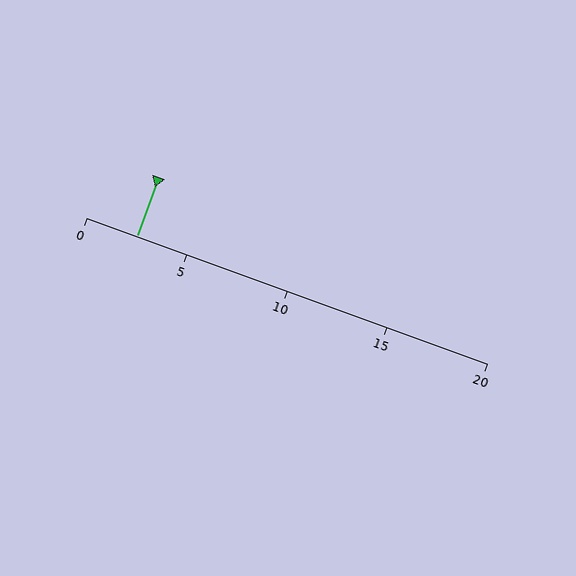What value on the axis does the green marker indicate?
The marker indicates approximately 2.5.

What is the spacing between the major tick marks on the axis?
The major ticks are spaced 5 apart.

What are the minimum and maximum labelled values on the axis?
The axis runs from 0 to 20.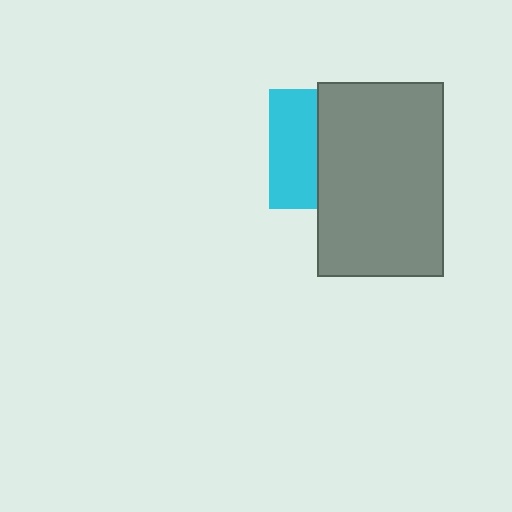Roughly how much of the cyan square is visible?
A small part of it is visible (roughly 40%).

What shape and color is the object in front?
The object in front is a gray rectangle.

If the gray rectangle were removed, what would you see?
You would see the complete cyan square.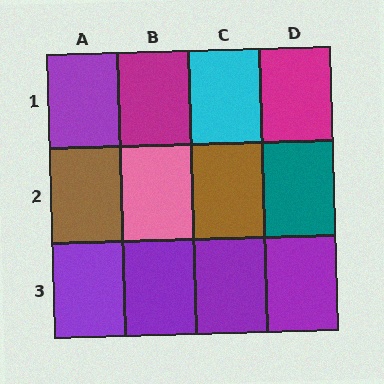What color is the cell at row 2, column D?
Teal.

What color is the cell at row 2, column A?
Brown.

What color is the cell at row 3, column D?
Purple.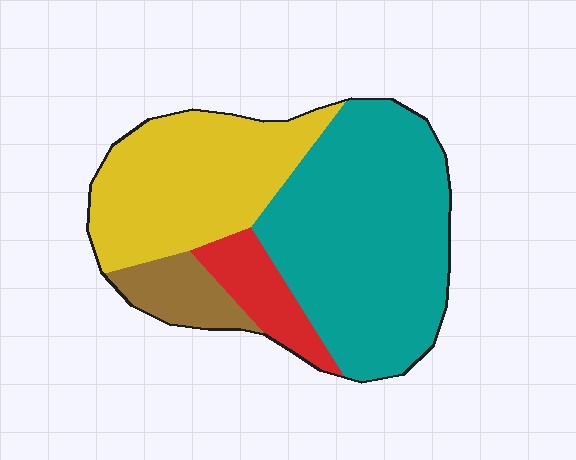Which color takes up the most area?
Teal, at roughly 50%.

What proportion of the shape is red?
Red covers around 10% of the shape.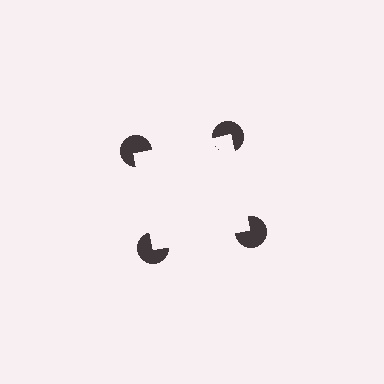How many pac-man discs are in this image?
There are 4 — one at each vertex of the illusory square.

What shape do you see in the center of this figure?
An illusory square — its edges are inferred from the aligned wedge cuts in the pac-man discs, not physically drawn.